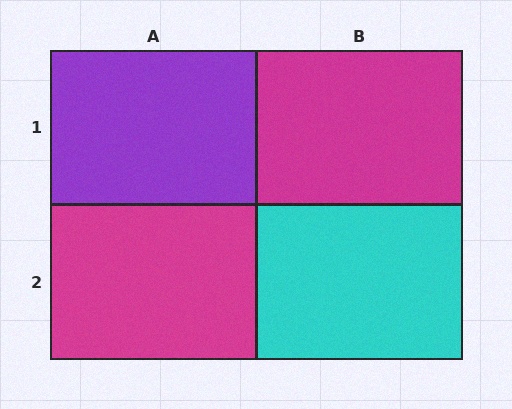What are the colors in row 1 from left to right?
Purple, magenta.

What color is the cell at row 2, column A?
Magenta.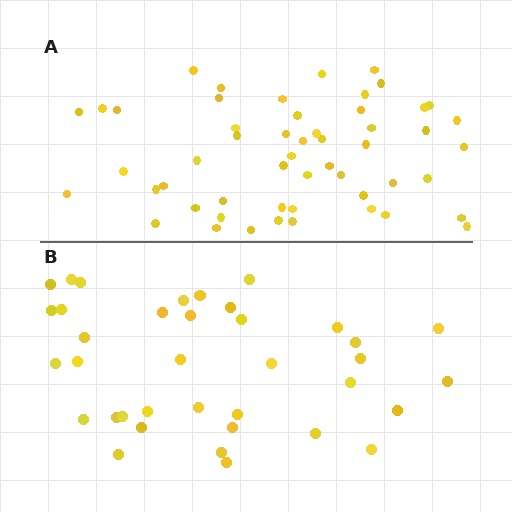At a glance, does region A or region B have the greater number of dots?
Region A (the top region) has more dots.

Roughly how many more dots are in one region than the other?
Region A has approximately 15 more dots than region B.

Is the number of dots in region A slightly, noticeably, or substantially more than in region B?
Region A has noticeably more, but not dramatically so. The ratio is roughly 1.4 to 1.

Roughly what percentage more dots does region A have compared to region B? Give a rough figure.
About 45% more.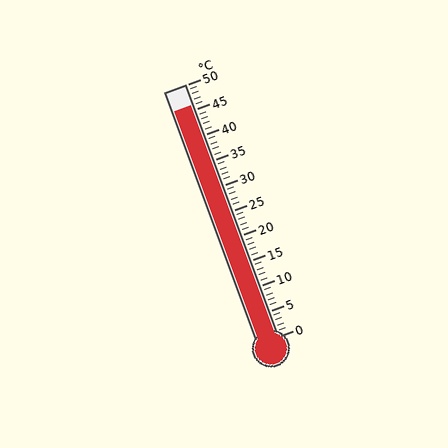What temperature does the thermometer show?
The thermometer shows approximately 46°C.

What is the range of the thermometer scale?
The thermometer scale ranges from 0°C to 50°C.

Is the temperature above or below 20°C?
The temperature is above 20°C.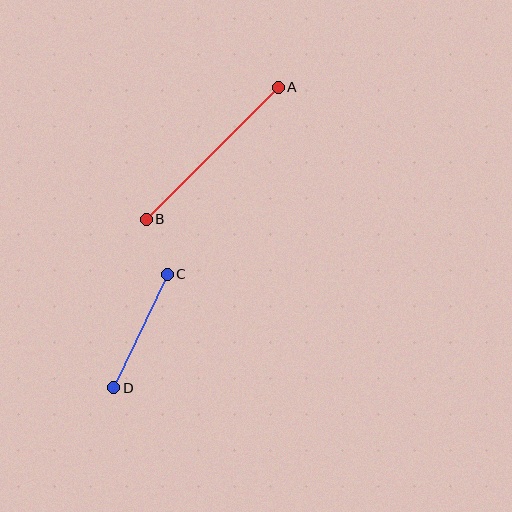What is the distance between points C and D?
The distance is approximately 125 pixels.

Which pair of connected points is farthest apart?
Points A and B are farthest apart.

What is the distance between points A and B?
The distance is approximately 187 pixels.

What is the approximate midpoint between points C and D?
The midpoint is at approximately (141, 331) pixels.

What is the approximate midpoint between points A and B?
The midpoint is at approximately (212, 153) pixels.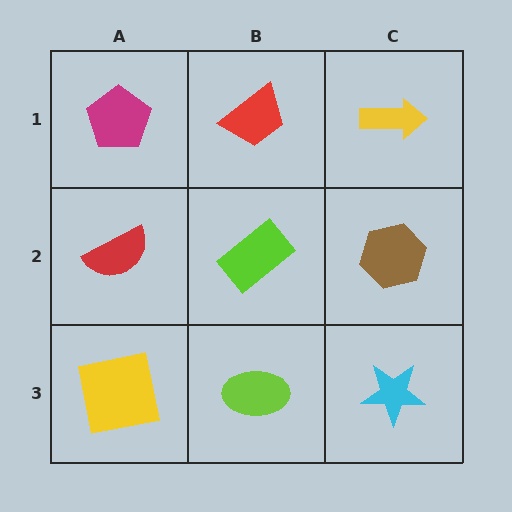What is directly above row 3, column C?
A brown hexagon.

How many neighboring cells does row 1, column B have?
3.